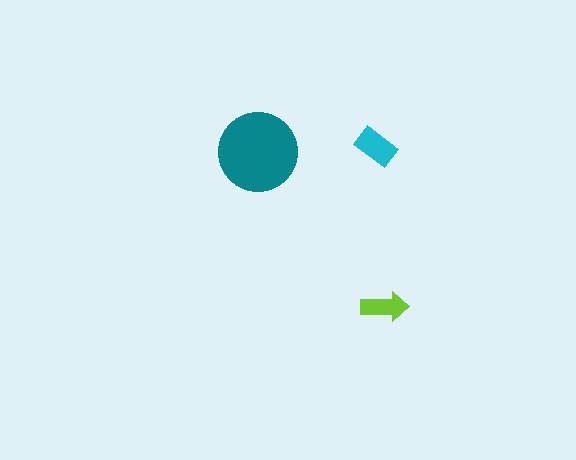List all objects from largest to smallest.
The teal circle, the cyan rectangle, the lime arrow.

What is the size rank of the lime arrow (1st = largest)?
3rd.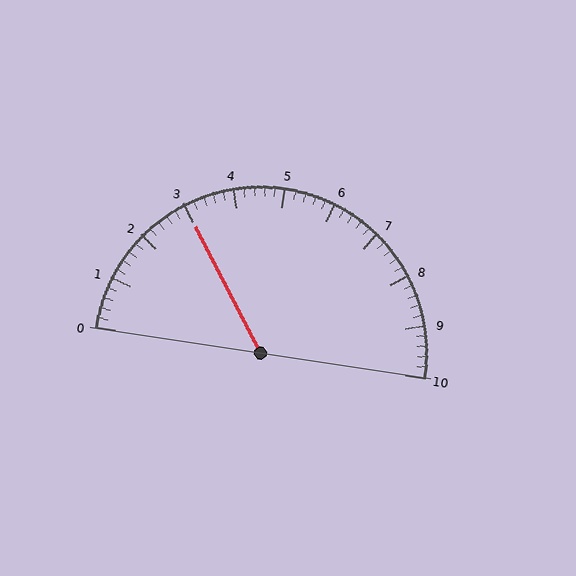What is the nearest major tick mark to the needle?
The nearest major tick mark is 3.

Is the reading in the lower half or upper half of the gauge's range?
The reading is in the lower half of the range (0 to 10).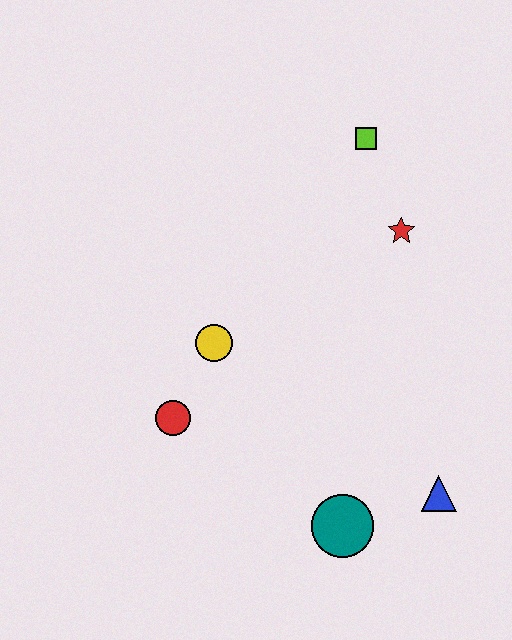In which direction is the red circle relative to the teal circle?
The red circle is to the left of the teal circle.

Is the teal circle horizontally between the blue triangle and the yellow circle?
Yes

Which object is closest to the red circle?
The yellow circle is closest to the red circle.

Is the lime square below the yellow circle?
No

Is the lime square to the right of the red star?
No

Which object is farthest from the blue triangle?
The lime square is farthest from the blue triangle.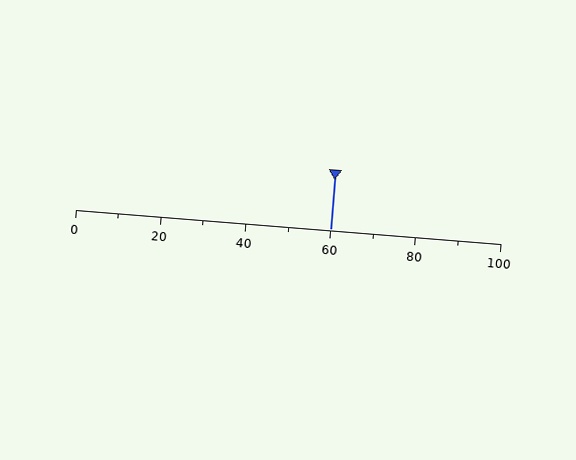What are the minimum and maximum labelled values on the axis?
The axis runs from 0 to 100.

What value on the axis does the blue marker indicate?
The marker indicates approximately 60.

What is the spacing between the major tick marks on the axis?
The major ticks are spaced 20 apart.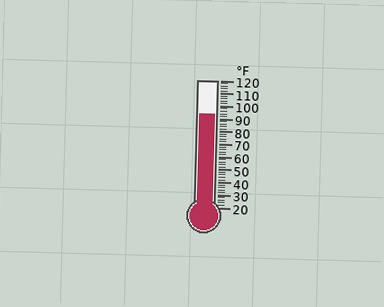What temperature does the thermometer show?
The thermometer shows approximately 94°F.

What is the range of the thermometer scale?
The thermometer scale ranges from 20°F to 120°F.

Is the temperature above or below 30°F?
The temperature is above 30°F.